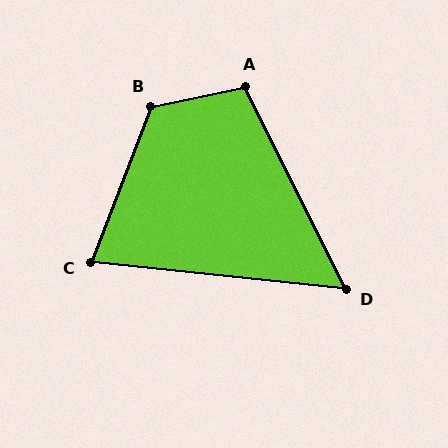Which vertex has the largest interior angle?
B, at approximately 123 degrees.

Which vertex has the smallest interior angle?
D, at approximately 57 degrees.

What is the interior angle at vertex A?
Approximately 105 degrees (obtuse).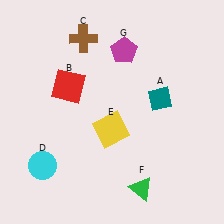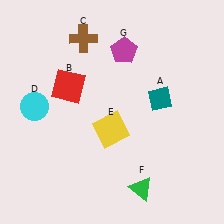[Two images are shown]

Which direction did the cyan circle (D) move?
The cyan circle (D) moved up.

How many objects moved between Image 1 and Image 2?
1 object moved between the two images.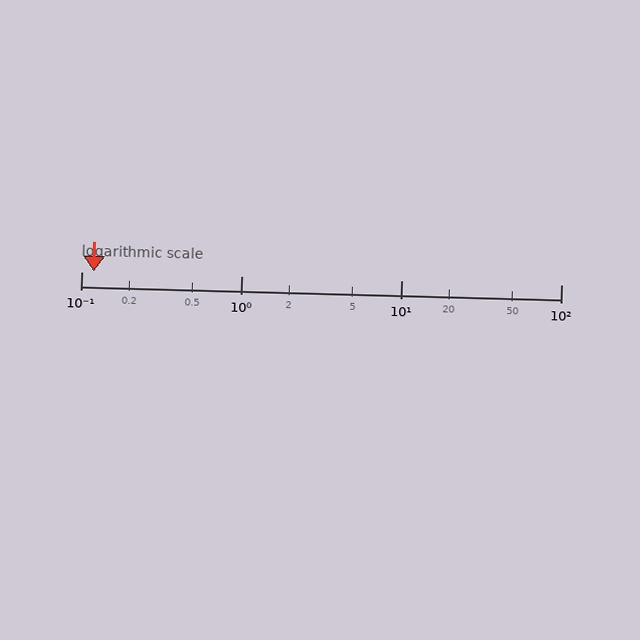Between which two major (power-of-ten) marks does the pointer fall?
The pointer is between 0.1 and 1.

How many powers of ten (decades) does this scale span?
The scale spans 3 decades, from 0.1 to 100.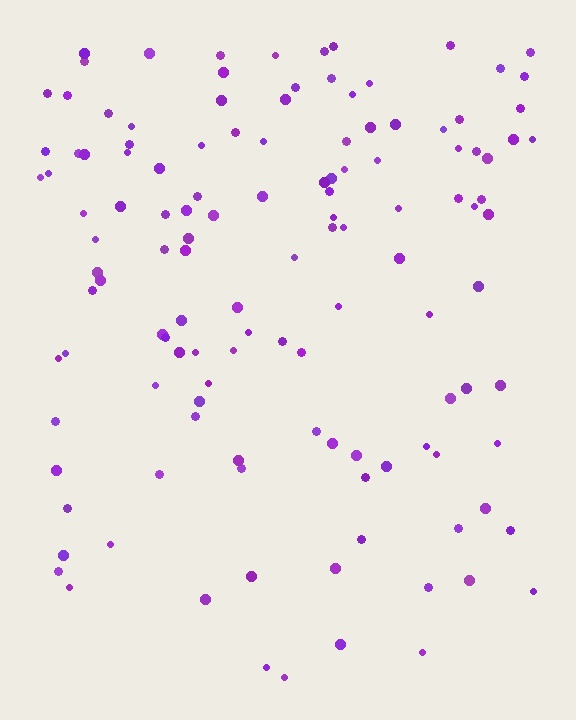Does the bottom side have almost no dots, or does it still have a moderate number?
Still a moderate number, just noticeably fewer than the top.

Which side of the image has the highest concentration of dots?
The top.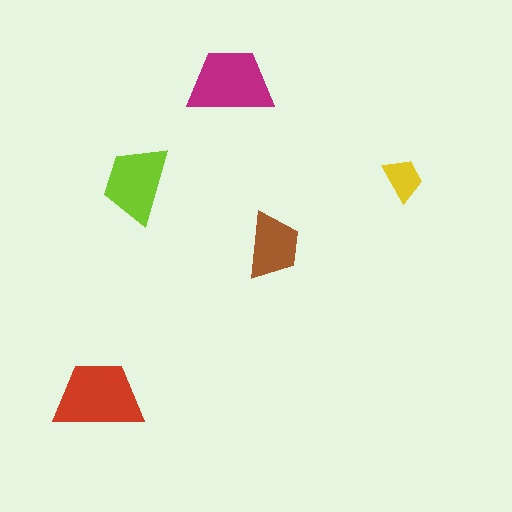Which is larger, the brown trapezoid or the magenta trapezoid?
The magenta one.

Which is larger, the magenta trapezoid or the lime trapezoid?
The magenta one.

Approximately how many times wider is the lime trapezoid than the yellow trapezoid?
About 2 times wider.